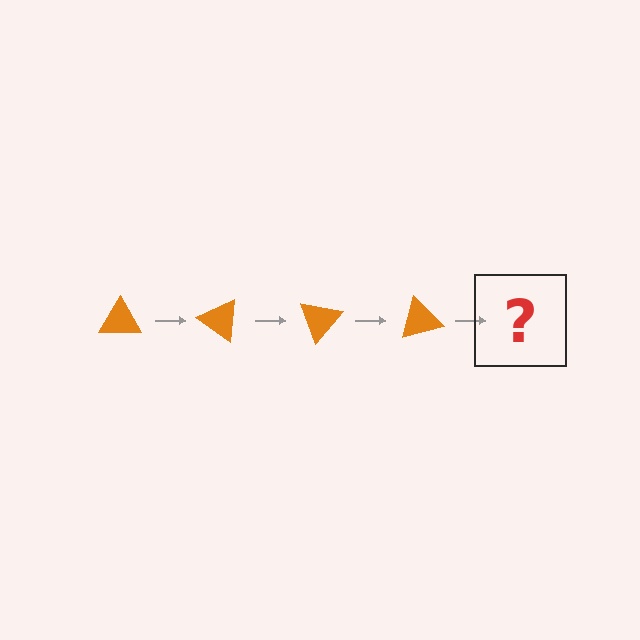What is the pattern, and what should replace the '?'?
The pattern is that the triangle rotates 35 degrees each step. The '?' should be an orange triangle rotated 140 degrees.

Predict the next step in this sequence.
The next step is an orange triangle rotated 140 degrees.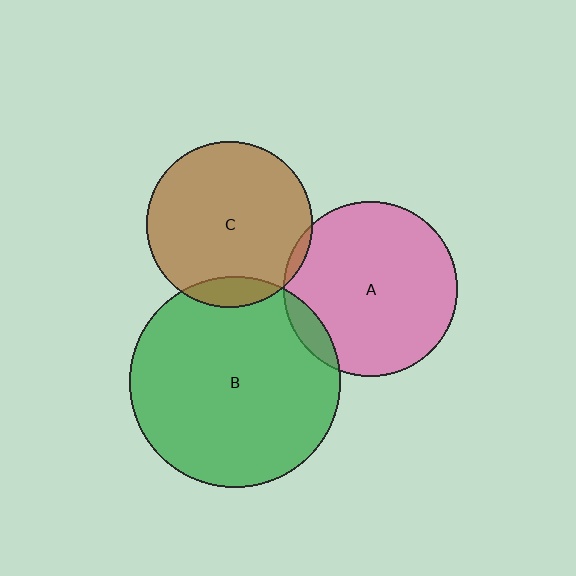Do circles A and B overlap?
Yes.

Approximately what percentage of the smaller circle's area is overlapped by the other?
Approximately 10%.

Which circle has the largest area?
Circle B (green).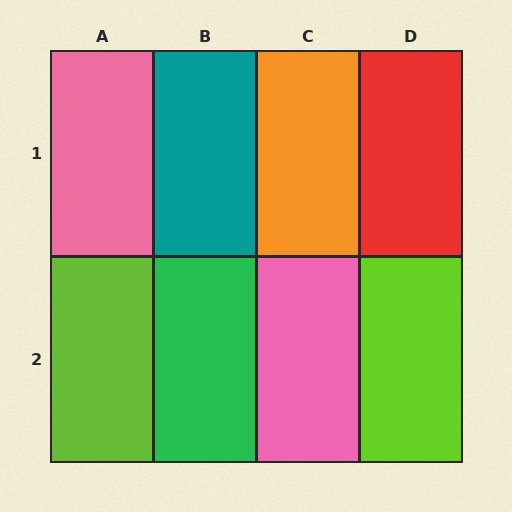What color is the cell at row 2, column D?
Lime.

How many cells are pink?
2 cells are pink.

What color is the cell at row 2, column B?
Green.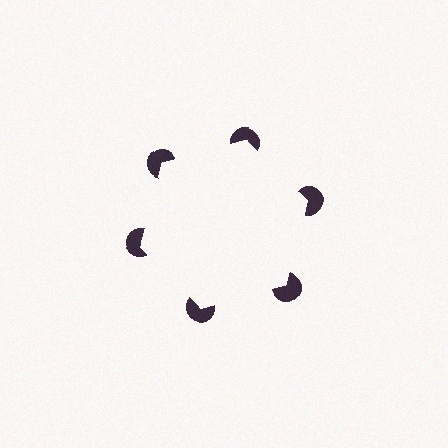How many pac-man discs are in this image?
There are 6 — one at each vertex of the illusory hexagon.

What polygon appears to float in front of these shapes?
An illusory hexagon — its edges are inferred from the aligned wedge cuts in the pac-man discs, not physically drawn.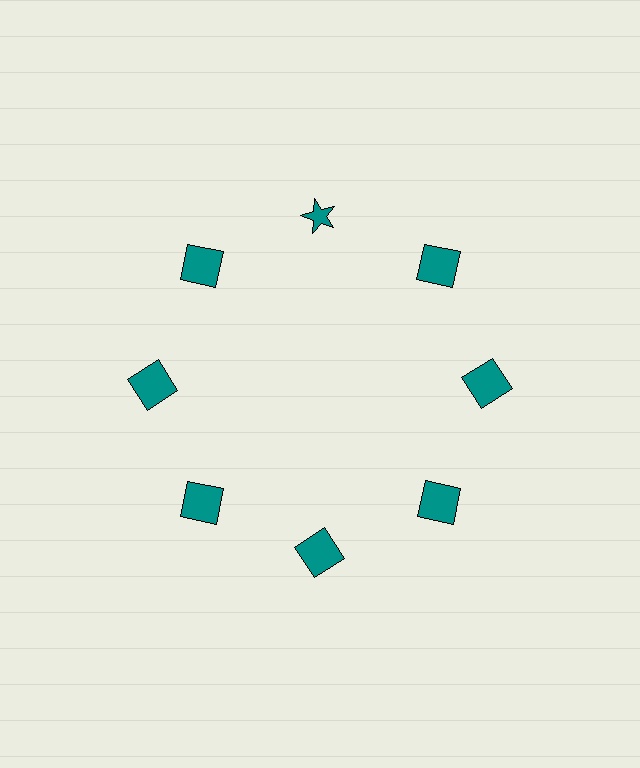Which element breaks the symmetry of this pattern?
The teal star at roughly the 12 o'clock position breaks the symmetry. All other shapes are teal squares.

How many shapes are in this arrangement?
There are 8 shapes arranged in a ring pattern.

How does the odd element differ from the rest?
It has a different shape: star instead of square.